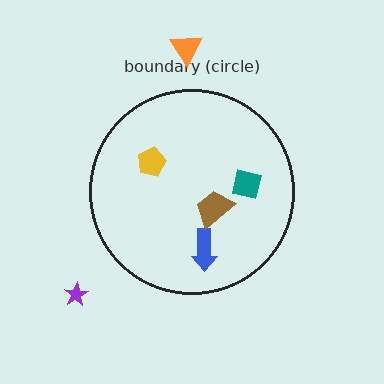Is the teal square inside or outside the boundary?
Inside.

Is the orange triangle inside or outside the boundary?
Outside.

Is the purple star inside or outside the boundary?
Outside.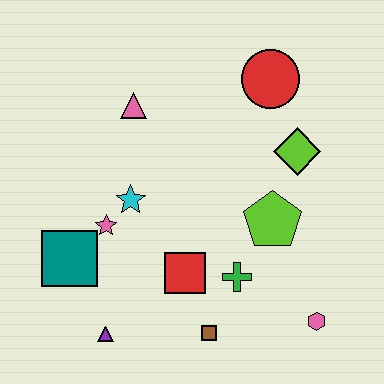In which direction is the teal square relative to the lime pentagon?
The teal square is to the left of the lime pentagon.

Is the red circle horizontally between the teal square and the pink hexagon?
Yes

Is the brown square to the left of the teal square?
No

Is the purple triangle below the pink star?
Yes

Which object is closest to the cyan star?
The pink star is closest to the cyan star.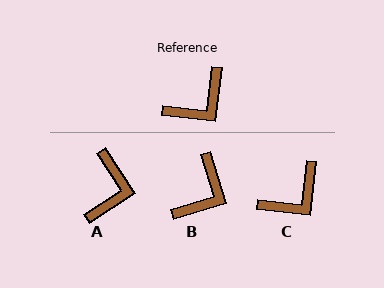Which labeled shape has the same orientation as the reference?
C.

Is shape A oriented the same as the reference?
No, it is off by about 40 degrees.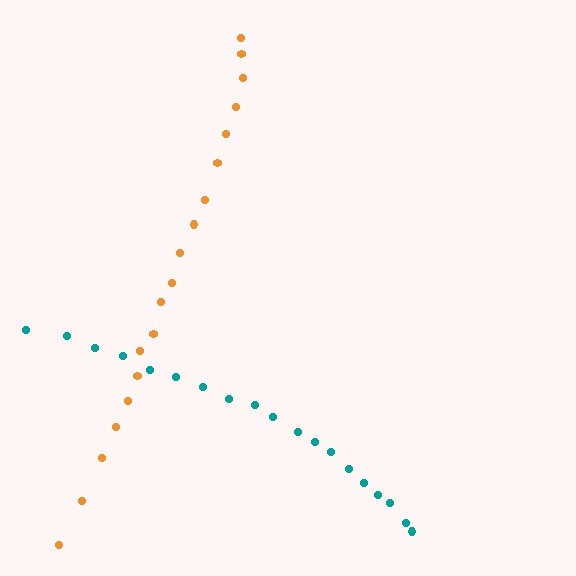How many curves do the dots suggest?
There are 2 distinct paths.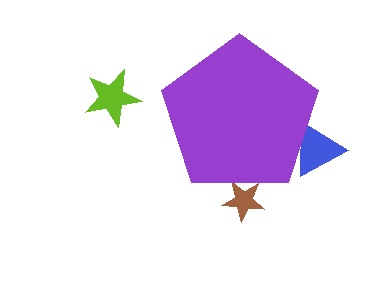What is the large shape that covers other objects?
A purple pentagon.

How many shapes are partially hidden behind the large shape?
2 shapes are partially hidden.